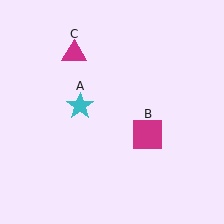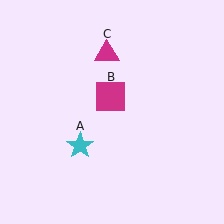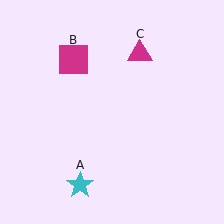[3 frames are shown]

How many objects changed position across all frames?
3 objects changed position: cyan star (object A), magenta square (object B), magenta triangle (object C).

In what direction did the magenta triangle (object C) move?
The magenta triangle (object C) moved right.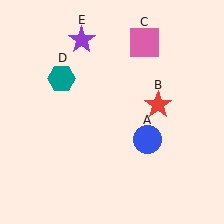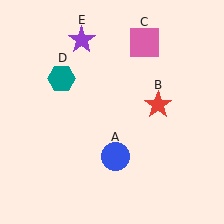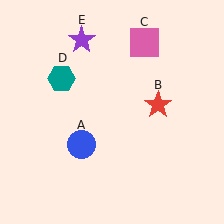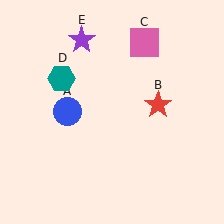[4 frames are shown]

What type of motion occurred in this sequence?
The blue circle (object A) rotated clockwise around the center of the scene.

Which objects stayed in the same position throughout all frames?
Red star (object B) and pink square (object C) and teal hexagon (object D) and purple star (object E) remained stationary.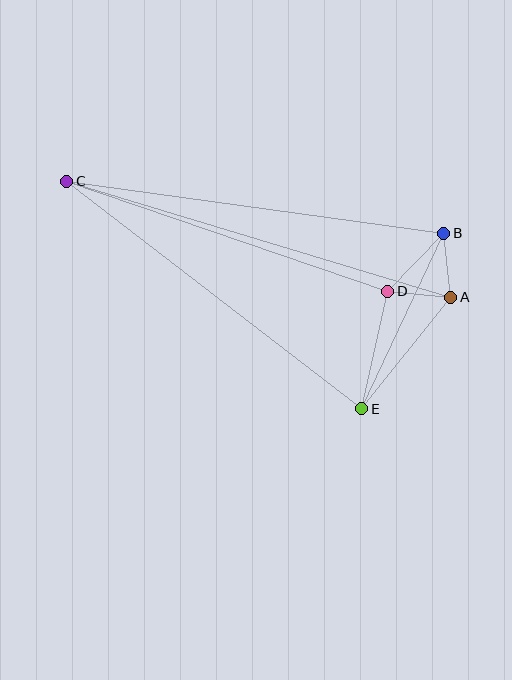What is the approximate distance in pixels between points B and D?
The distance between B and D is approximately 81 pixels.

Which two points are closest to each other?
Points A and D are closest to each other.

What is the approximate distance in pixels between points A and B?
The distance between A and B is approximately 65 pixels.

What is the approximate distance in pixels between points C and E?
The distance between C and E is approximately 372 pixels.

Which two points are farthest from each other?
Points A and C are farthest from each other.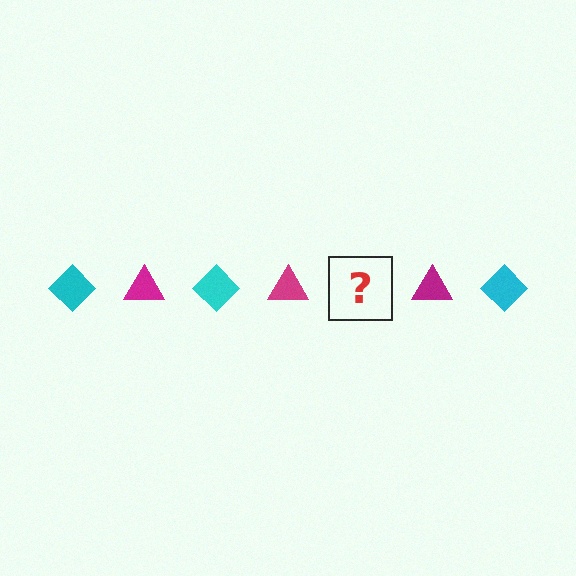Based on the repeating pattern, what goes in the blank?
The blank should be a cyan diamond.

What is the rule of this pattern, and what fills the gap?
The rule is that the pattern alternates between cyan diamond and magenta triangle. The gap should be filled with a cyan diamond.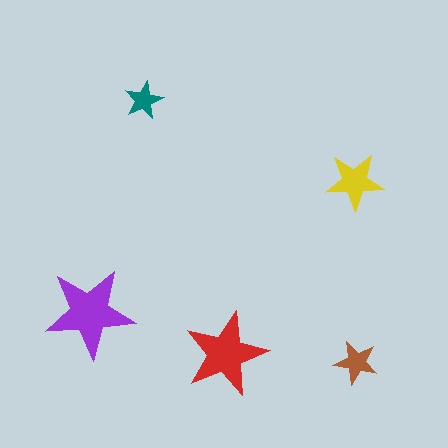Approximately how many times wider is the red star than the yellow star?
About 1.5 times wider.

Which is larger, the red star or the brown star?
The red one.